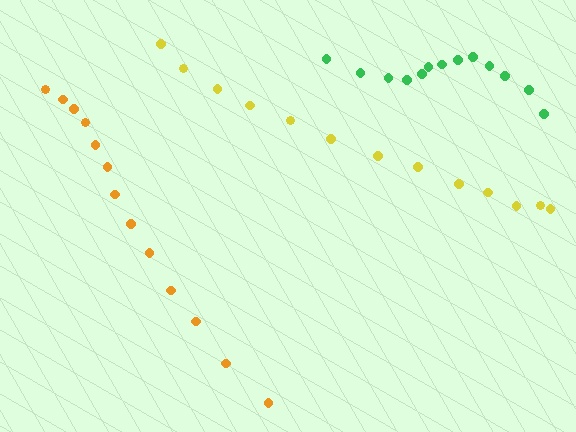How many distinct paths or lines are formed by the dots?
There are 3 distinct paths.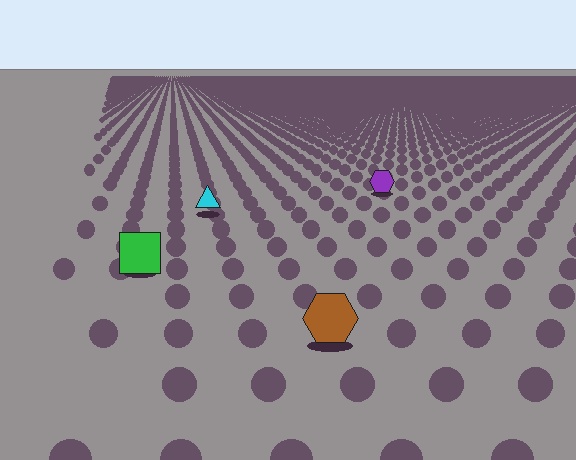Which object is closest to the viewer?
The brown hexagon is closest. The texture marks near it are larger and more spread out.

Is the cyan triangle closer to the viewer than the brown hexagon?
No. The brown hexagon is closer — you can tell from the texture gradient: the ground texture is coarser near it.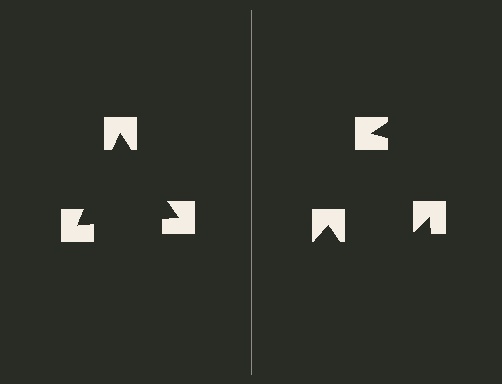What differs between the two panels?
The notched squares are positioned identically on both sides; only the wedge orientations differ. On the left they align to a triangle; on the right they are misaligned.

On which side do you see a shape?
An illusory triangle appears on the left side. On the right side the wedge cuts are rotated, so no coherent shape forms.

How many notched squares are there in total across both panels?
6 — 3 on each side.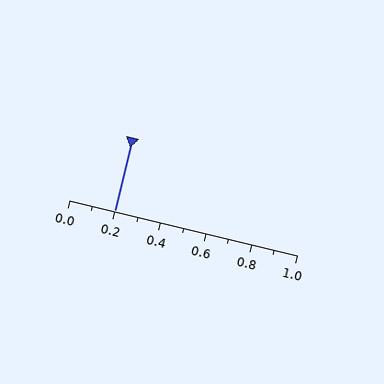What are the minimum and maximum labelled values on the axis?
The axis runs from 0.0 to 1.0.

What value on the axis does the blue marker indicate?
The marker indicates approximately 0.2.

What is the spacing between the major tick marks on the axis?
The major ticks are spaced 0.2 apart.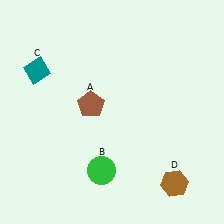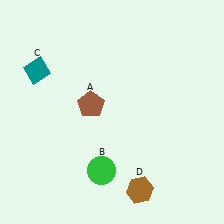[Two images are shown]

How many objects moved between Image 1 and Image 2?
1 object moved between the two images.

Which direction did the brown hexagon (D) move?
The brown hexagon (D) moved left.